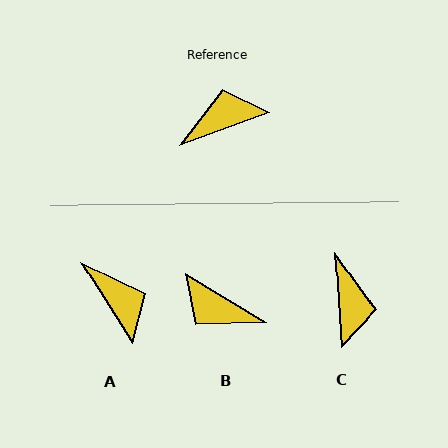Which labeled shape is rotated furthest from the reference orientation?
B, about 128 degrees away.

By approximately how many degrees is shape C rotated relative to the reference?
Approximately 107 degrees clockwise.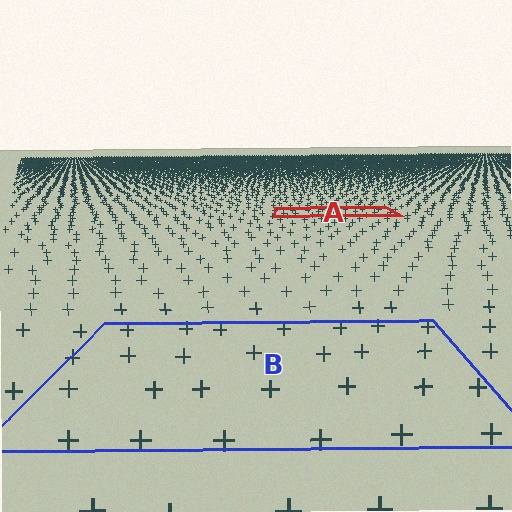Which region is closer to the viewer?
Region B is closer. The texture elements there are larger and more spread out.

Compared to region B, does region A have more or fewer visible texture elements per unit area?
Region A has more texture elements per unit area — they are packed more densely because it is farther away.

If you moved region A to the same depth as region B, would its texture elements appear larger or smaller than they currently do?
They would appear larger. At a closer depth, the same texture elements are projected at a bigger on-screen size.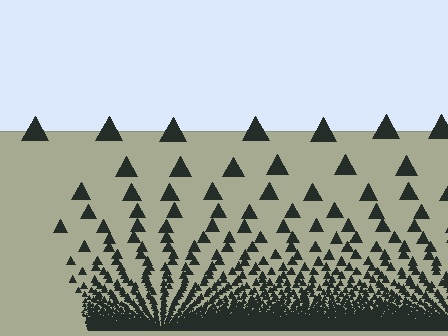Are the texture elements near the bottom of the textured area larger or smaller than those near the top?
Smaller. The gradient is inverted — elements near the bottom are smaller and denser.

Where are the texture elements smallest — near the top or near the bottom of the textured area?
Near the bottom.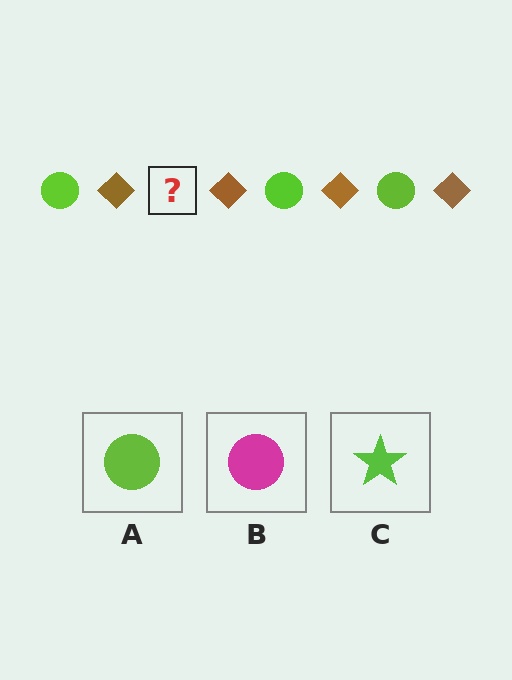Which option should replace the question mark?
Option A.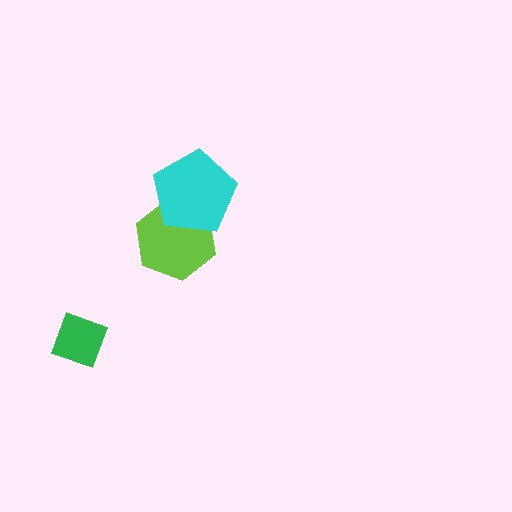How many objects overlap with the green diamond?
0 objects overlap with the green diamond.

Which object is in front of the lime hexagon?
The cyan pentagon is in front of the lime hexagon.